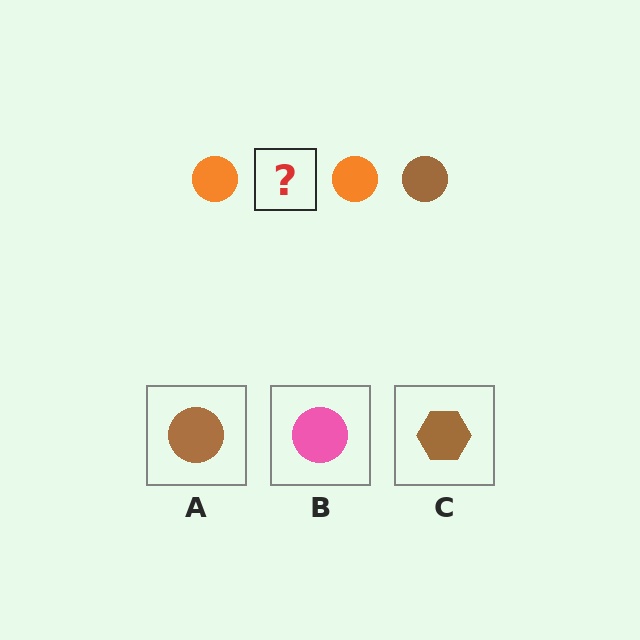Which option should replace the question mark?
Option A.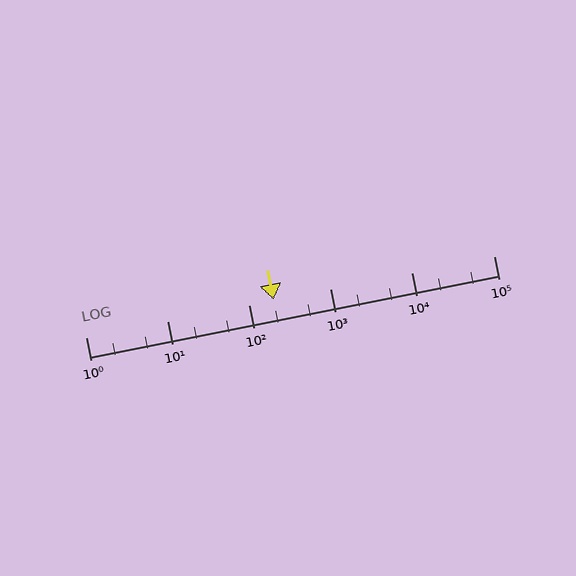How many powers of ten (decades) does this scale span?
The scale spans 5 decades, from 1 to 100000.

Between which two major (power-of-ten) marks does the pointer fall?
The pointer is between 100 and 1000.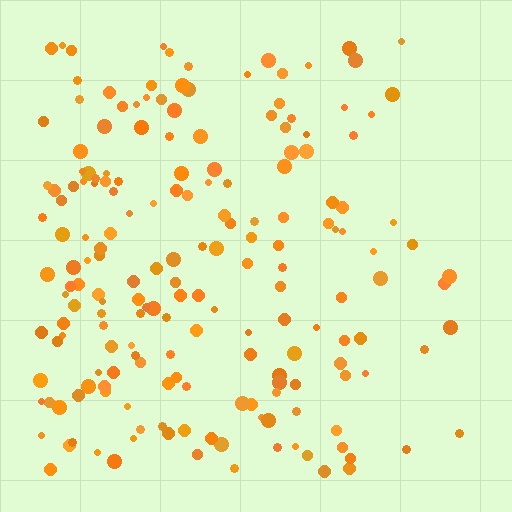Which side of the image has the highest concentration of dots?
The left.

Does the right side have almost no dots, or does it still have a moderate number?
Still a moderate number, just noticeably fewer than the left.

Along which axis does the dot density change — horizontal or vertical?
Horizontal.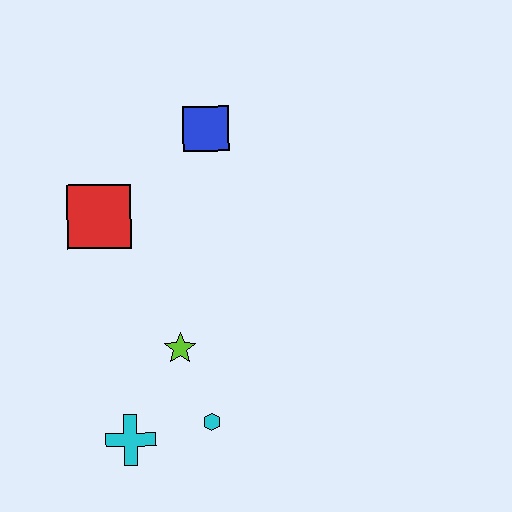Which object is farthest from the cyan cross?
The blue square is farthest from the cyan cross.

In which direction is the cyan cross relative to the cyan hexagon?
The cyan cross is to the left of the cyan hexagon.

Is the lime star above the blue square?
No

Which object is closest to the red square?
The blue square is closest to the red square.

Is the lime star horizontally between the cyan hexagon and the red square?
Yes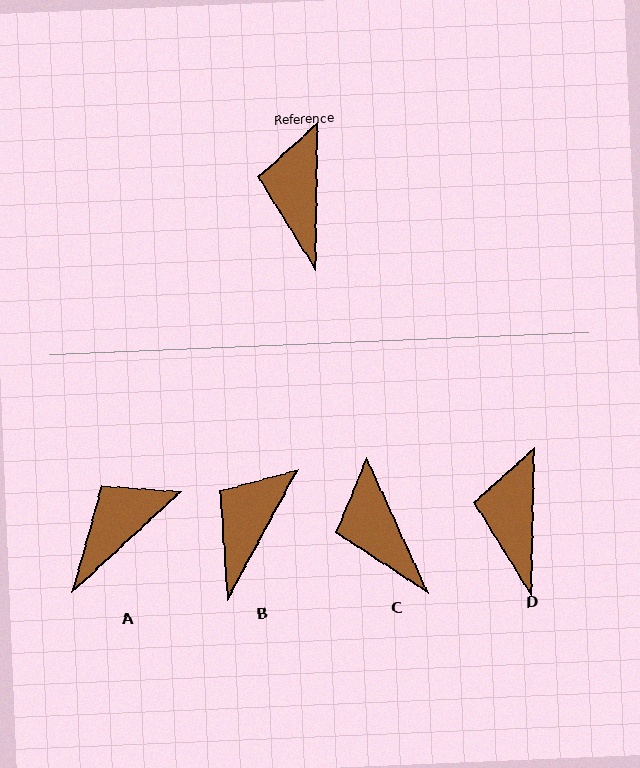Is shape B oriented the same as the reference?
No, it is off by about 27 degrees.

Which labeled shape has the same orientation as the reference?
D.